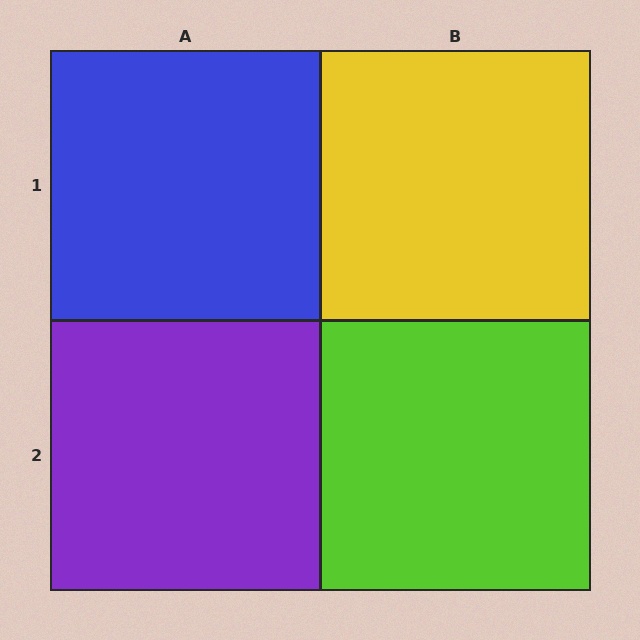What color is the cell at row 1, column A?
Blue.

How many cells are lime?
1 cell is lime.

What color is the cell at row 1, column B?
Yellow.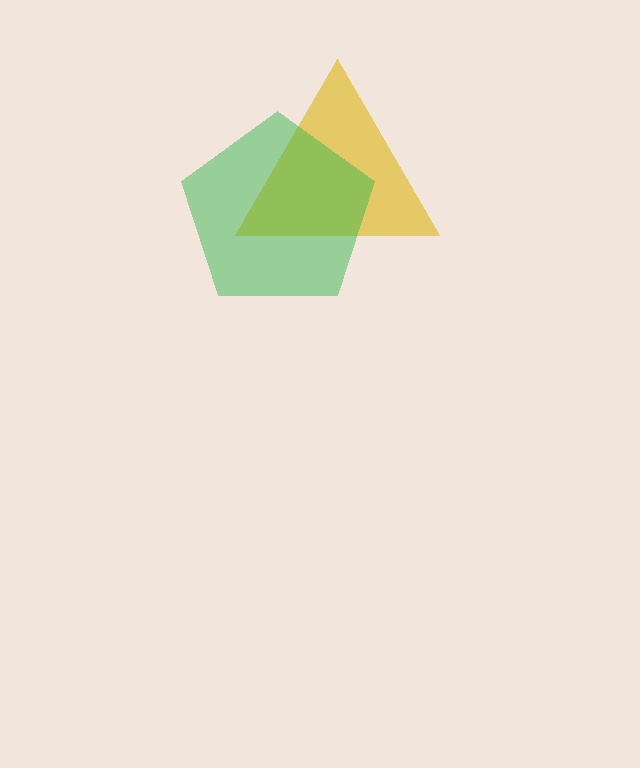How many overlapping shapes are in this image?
There are 2 overlapping shapes in the image.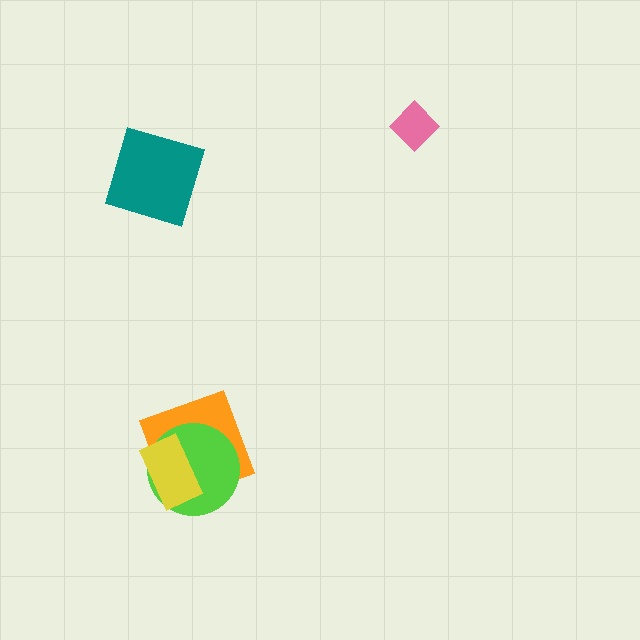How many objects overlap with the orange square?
2 objects overlap with the orange square.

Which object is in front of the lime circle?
The yellow rectangle is in front of the lime circle.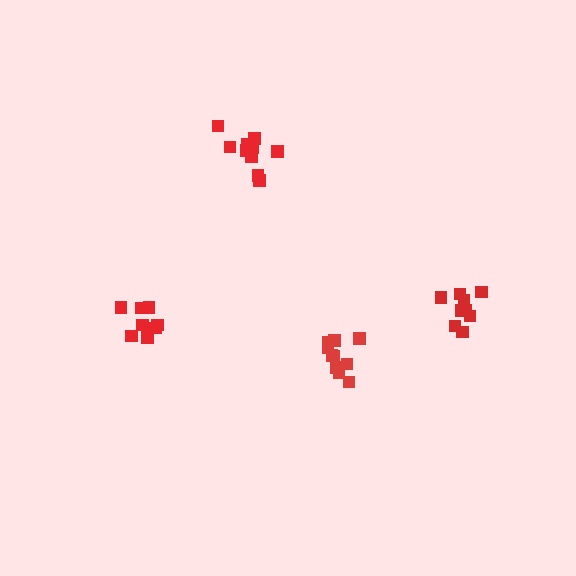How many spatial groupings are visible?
There are 4 spatial groupings.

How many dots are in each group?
Group 1: 11 dots, Group 2: 14 dots, Group 3: 8 dots, Group 4: 9 dots (42 total).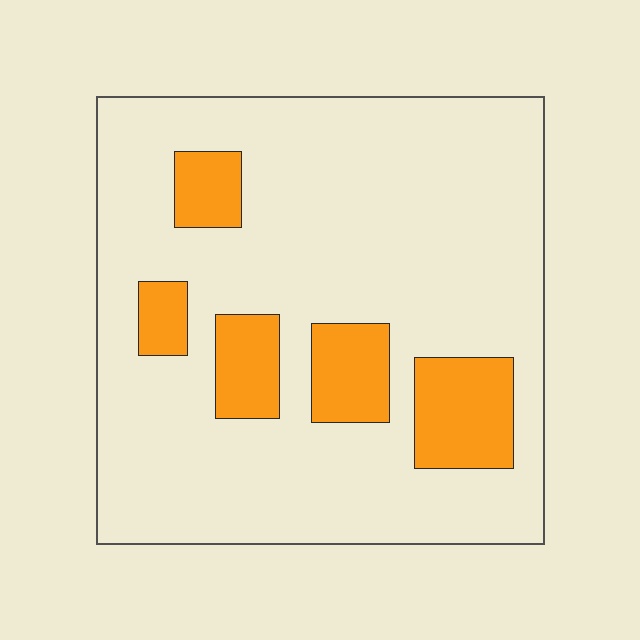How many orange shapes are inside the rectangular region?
5.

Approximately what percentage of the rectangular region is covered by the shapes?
Approximately 15%.